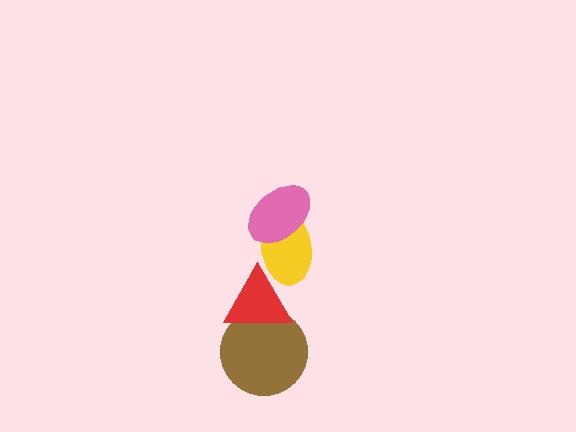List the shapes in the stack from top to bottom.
From top to bottom: the pink ellipse, the yellow ellipse, the red triangle, the brown circle.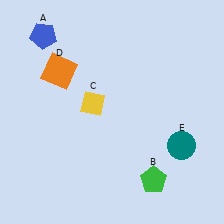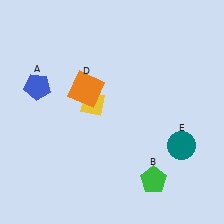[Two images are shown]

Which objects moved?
The objects that moved are: the blue pentagon (A), the orange square (D).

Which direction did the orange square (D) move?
The orange square (D) moved right.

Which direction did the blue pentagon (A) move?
The blue pentagon (A) moved down.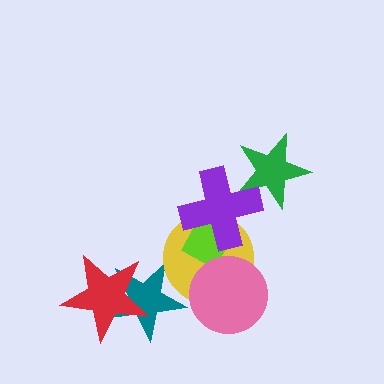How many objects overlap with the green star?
1 object overlaps with the green star.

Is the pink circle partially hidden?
No, no other shape covers it.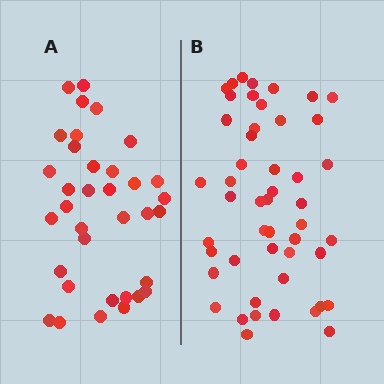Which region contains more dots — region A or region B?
Region B (the right region) has more dots.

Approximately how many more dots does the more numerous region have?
Region B has approximately 15 more dots than region A.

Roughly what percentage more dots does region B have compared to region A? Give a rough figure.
About 40% more.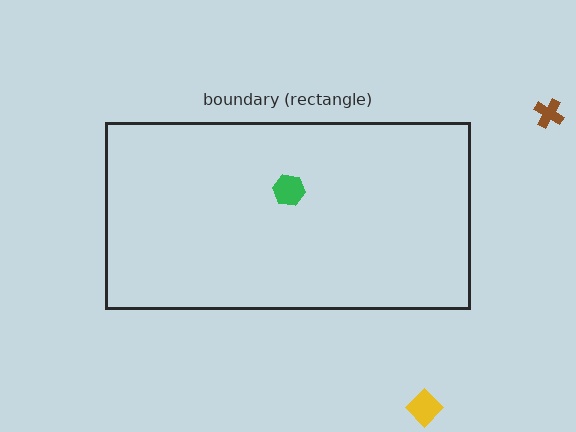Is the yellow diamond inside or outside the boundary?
Outside.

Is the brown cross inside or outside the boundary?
Outside.